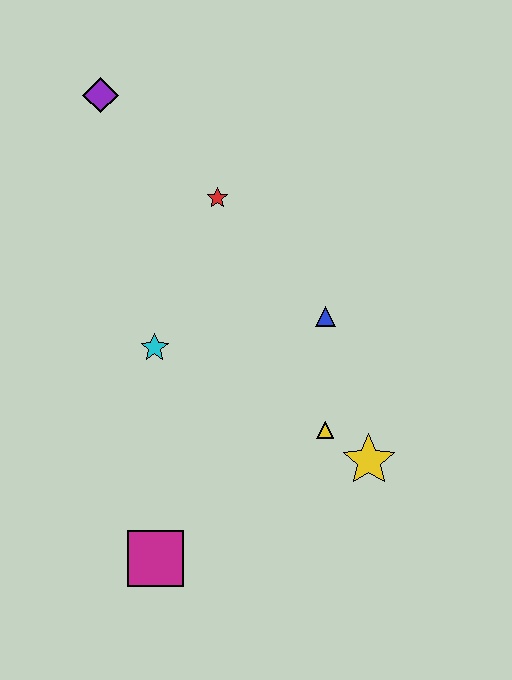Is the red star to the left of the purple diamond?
No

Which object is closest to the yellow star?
The yellow triangle is closest to the yellow star.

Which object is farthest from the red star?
The magenta square is farthest from the red star.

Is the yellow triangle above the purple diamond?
No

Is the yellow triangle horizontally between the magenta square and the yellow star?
Yes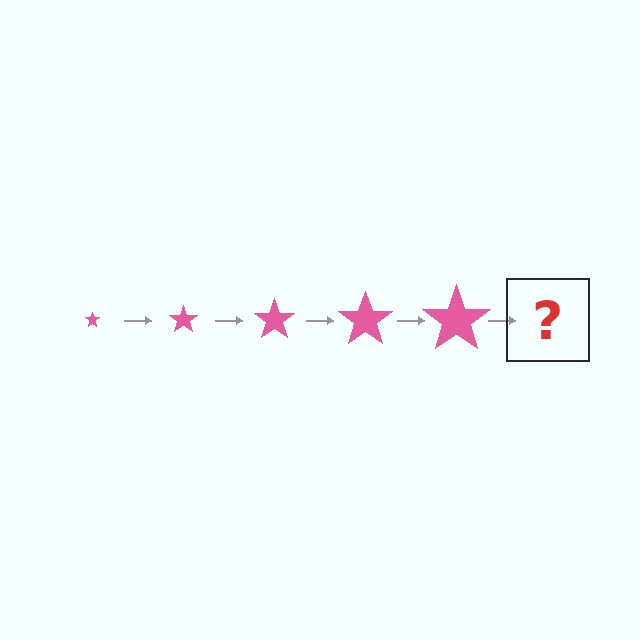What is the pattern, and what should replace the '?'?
The pattern is that the star gets progressively larger each step. The '?' should be a pink star, larger than the previous one.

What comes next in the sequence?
The next element should be a pink star, larger than the previous one.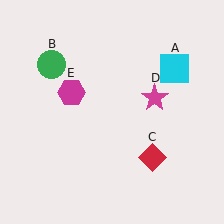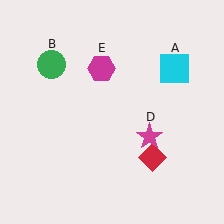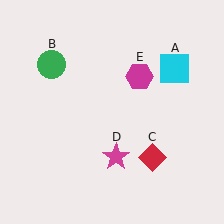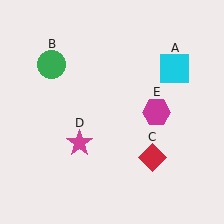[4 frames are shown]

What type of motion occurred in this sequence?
The magenta star (object D), magenta hexagon (object E) rotated clockwise around the center of the scene.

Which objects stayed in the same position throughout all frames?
Cyan square (object A) and green circle (object B) and red diamond (object C) remained stationary.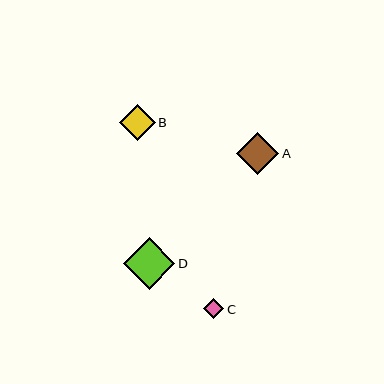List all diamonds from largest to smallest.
From largest to smallest: D, A, B, C.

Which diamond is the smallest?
Diamond C is the smallest with a size of approximately 20 pixels.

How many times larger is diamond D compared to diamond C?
Diamond D is approximately 2.5 times the size of diamond C.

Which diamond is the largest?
Diamond D is the largest with a size of approximately 52 pixels.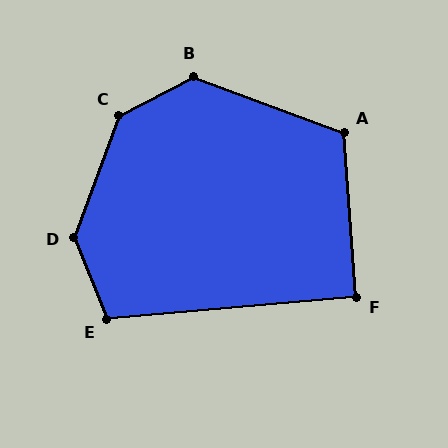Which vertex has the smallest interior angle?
F, at approximately 91 degrees.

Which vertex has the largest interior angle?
C, at approximately 138 degrees.